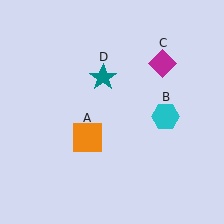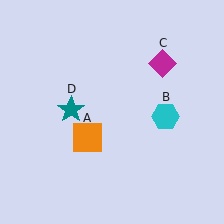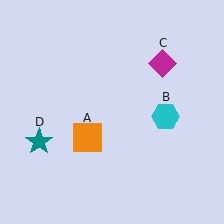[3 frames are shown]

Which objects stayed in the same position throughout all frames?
Orange square (object A) and cyan hexagon (object B) and magenta diamond (object C) remained stationary.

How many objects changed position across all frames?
1 object changed position: teal star (object D).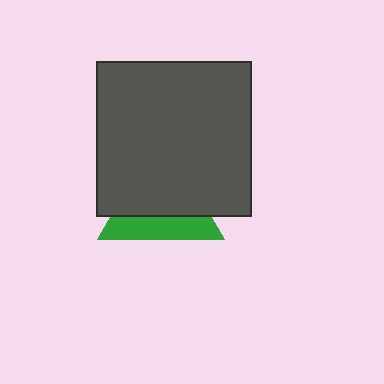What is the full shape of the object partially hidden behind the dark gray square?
The partially hidden object is a green triangle.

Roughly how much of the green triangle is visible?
A small part of it is visible (roughly 36%).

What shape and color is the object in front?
The object in front is a dark gray square.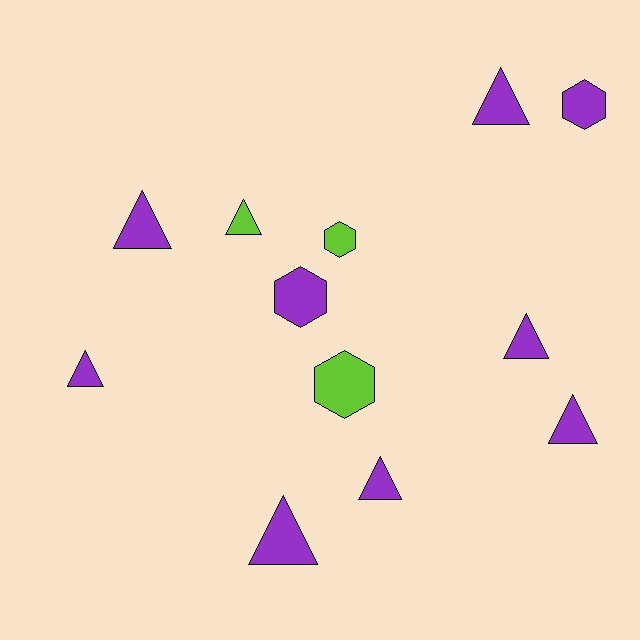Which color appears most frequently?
Purple, with 9 objects.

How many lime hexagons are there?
There are 2 lime hexagons.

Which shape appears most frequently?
Triangle, with 8 objects.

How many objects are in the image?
There are 12 objects.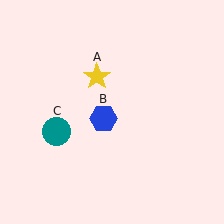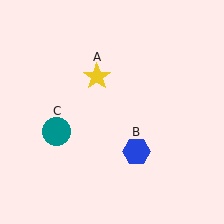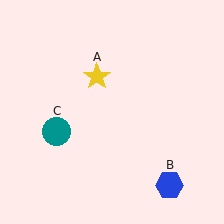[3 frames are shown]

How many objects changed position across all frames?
1 object changed position: blue hexagon (object B).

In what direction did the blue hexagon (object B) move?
The blue hexagon (object B) moved down and to the right.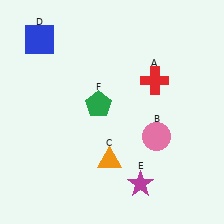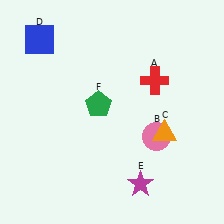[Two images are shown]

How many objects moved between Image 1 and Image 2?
1 object moved between the two images.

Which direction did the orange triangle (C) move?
The orange triangle (C) moved right.